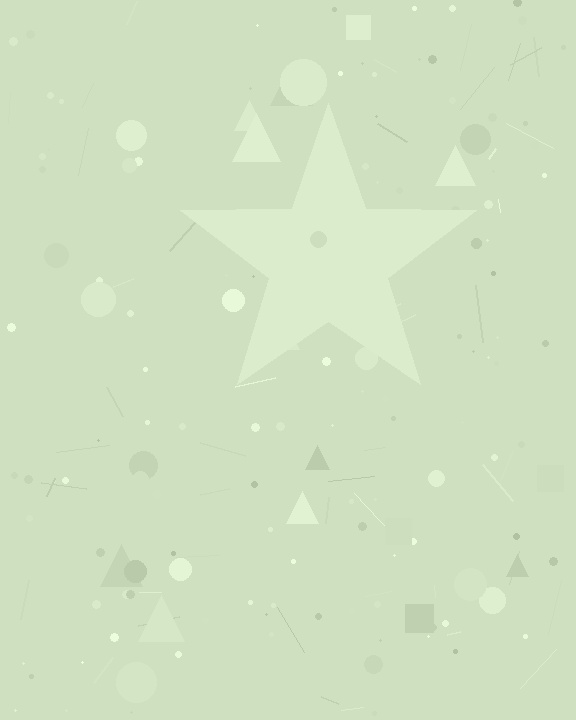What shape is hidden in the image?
A star is hidden in the image.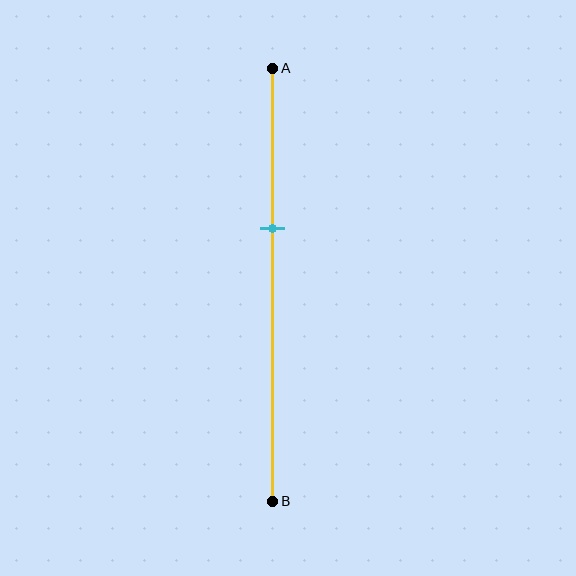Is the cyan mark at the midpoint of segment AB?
No, the mark is at about 35% from A, not at the 50% midpoint.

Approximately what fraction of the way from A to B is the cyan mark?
The cyan mark is approximately 35% of the way from A to B.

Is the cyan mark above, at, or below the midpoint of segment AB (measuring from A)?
The cyan mark is above the midpoint of segment AB.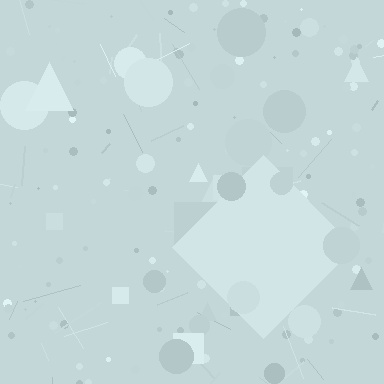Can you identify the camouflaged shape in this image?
The camouflaged shape is a diamond.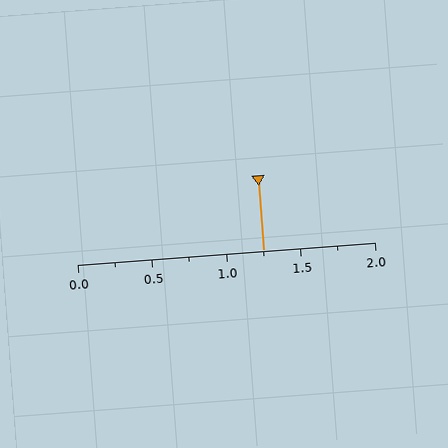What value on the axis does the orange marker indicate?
The marker indicates approximately 1.25.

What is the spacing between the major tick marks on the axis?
The major ticks are spaced 0.5 apart.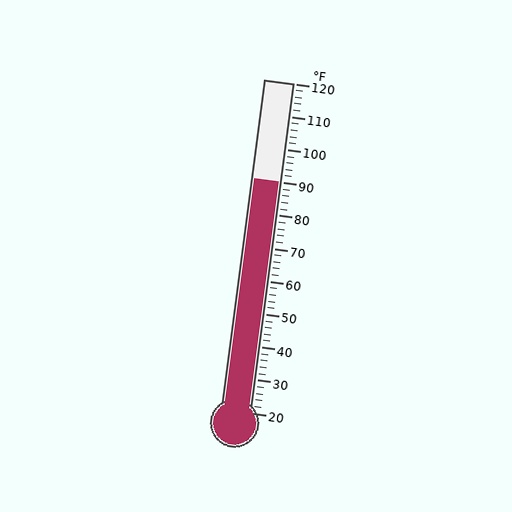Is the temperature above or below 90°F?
The temperature is at 90°F.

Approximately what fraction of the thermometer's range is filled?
The thermometer is filled to approximately 70% of its range.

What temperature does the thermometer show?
The thermometer shows approximately 90°F.